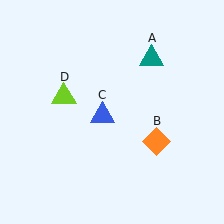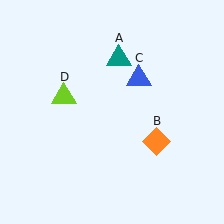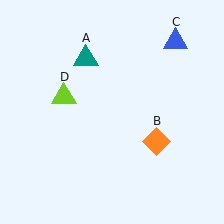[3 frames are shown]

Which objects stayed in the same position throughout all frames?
Orange diamond (object B) and lime triangle (object D) remained stationary.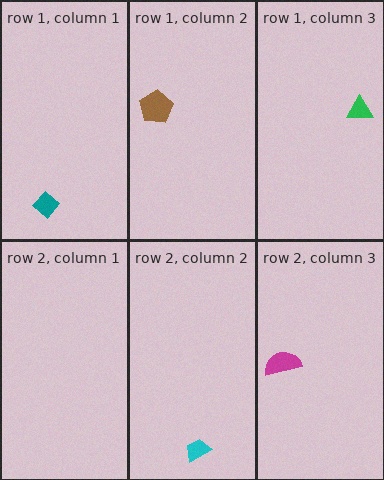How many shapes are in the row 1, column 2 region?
1.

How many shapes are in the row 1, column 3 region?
1.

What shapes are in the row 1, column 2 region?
The brown pentagon.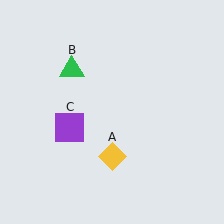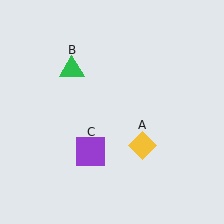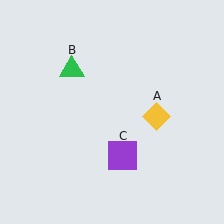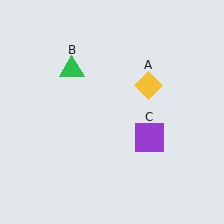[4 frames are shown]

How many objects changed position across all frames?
2 objects changed position: yellow diamond (object A), purple square (object C).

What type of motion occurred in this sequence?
The yellow diamond (object A), purple square (object C) rotated counterclockwise around the center of the scene.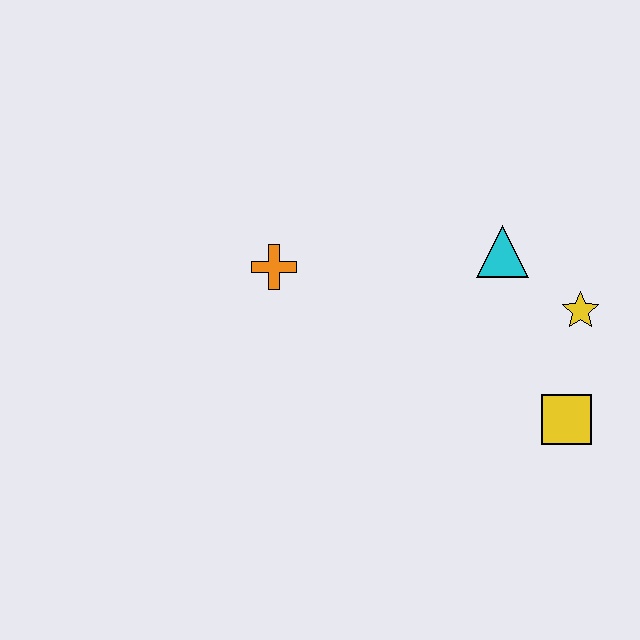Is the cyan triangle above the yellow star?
Yes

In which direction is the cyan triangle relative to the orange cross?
The cyan triangle is to the right of the orange cross.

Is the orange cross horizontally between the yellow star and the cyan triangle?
No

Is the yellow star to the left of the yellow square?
No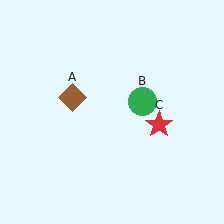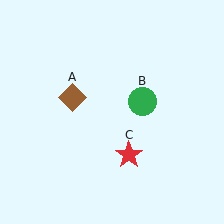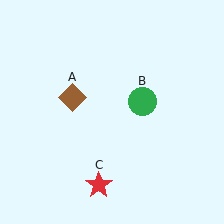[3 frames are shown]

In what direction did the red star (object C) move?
The red star (object C) moved down and to the left.